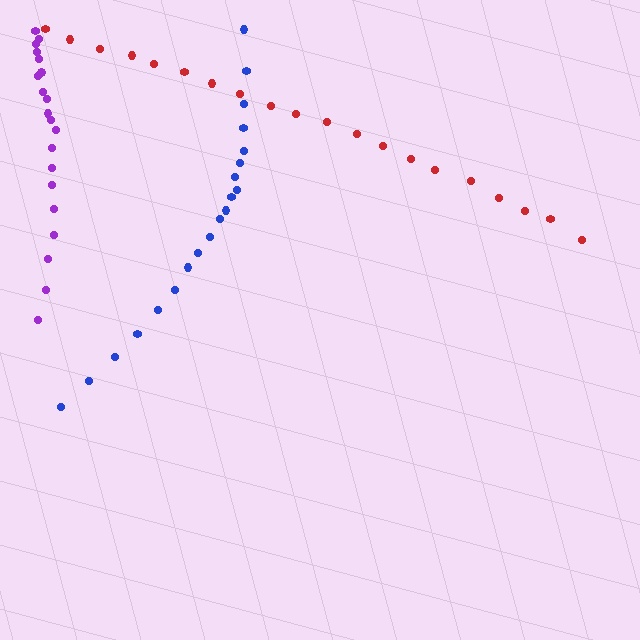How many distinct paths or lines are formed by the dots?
There are 3 distinct paths.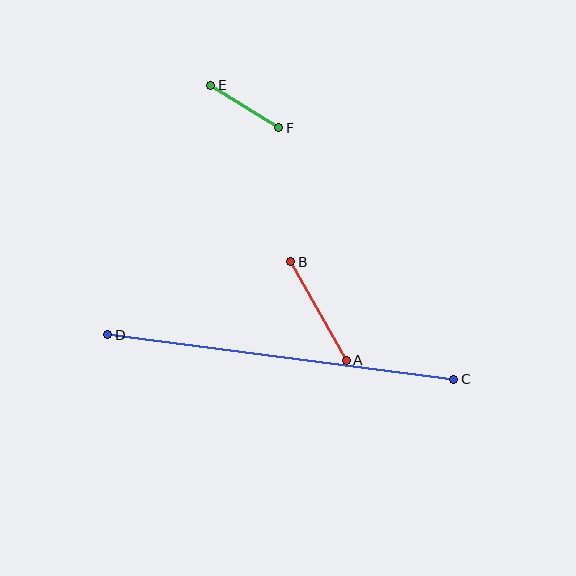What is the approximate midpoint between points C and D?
The midpoint is at approximately (281, 357) pixels.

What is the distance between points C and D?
The distance is approximately 349 pixels.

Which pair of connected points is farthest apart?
Points C and D are farthest apart.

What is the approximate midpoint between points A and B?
The midpoint is at approximately (318, 311) pixels.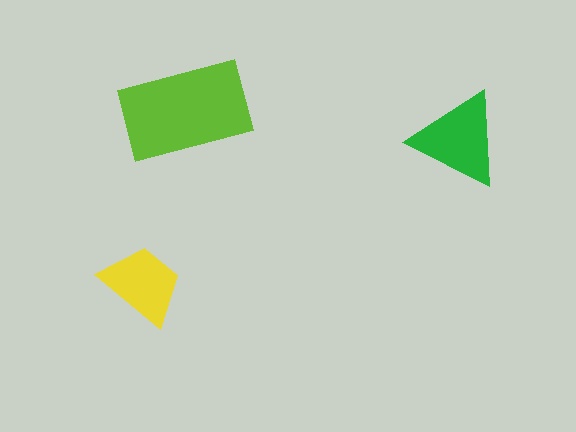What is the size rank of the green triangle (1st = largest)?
2nd.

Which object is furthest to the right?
The green triangle is rightmost.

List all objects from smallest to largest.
The yellow trapezoid, the green triangle, the lime rectangle.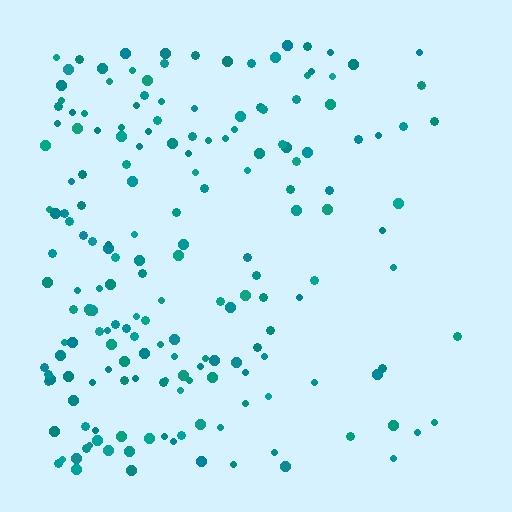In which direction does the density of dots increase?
From right to left, with the left side densest.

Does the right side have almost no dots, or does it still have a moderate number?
Still a moderate number, just noticeably fewer than the left.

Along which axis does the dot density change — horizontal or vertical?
Horizontal.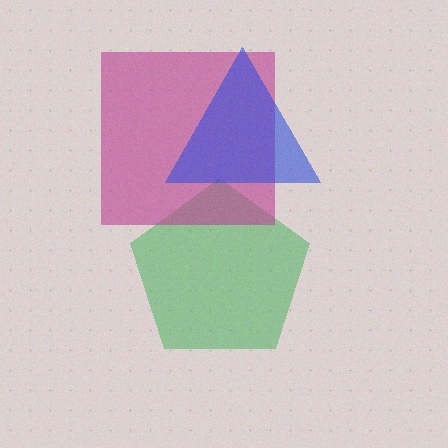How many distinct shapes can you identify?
There are 3 distinct shapes: a green pentagon, a magenta square, a blue triangle.